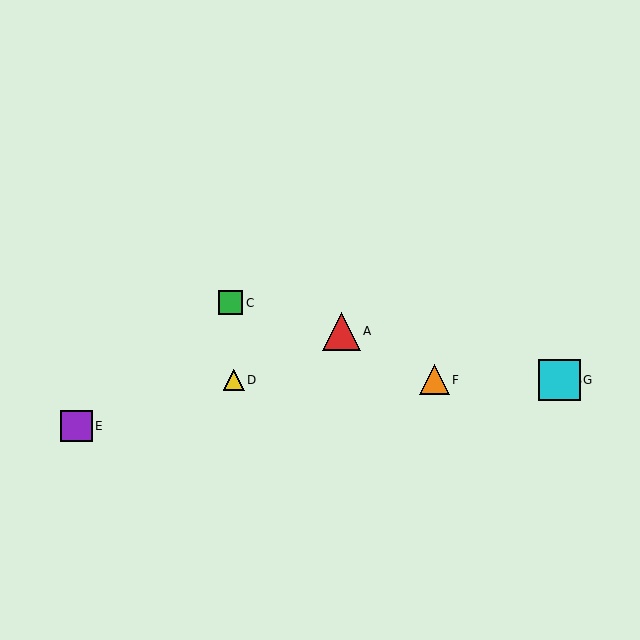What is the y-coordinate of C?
Object C is at y≈303.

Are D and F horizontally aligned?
Yes, both are at y≈380.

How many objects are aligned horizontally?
4 objects (B, D, F, G) are aligned horizontally.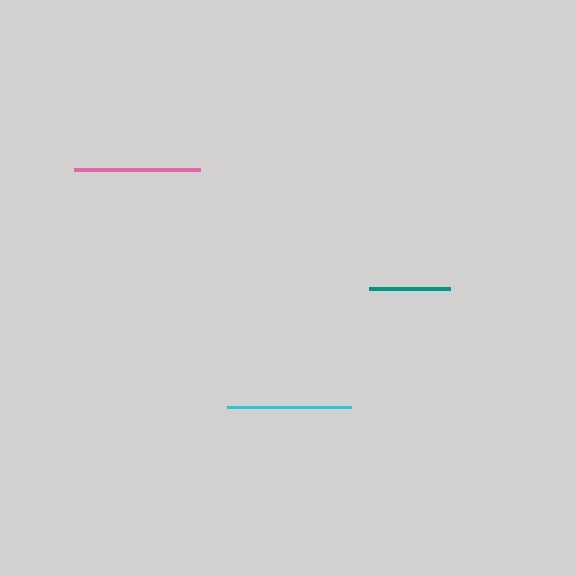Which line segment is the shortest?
The teal line is the shortest at approximately 81 pixels.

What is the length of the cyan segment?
The cyan segment is approximately 124 pixels long.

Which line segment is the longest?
The pink line is the longest at approximately 126 pixels.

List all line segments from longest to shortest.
From longest to shortest: pink, cyan, teal.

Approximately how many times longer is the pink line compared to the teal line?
The pink line is approximately 1.5 times the length of the teal line.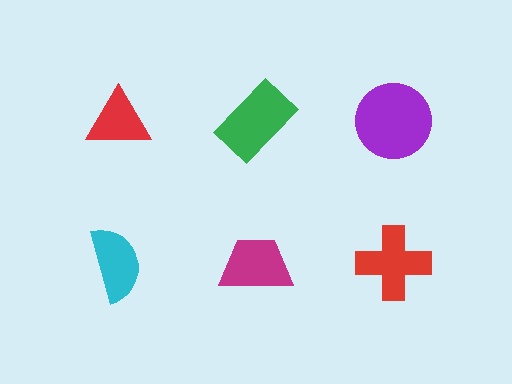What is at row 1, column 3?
A purple circle.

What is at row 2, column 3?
A red cross.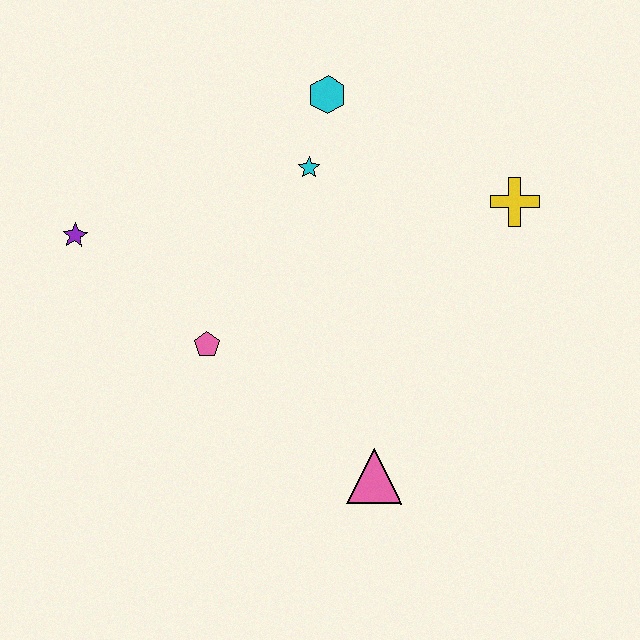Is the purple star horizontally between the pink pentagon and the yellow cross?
No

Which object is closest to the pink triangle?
The pink pentagon is closest to the pink triangle.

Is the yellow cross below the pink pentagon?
No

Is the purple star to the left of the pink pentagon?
Yes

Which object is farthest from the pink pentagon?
The yellow cross is farthest from the pink pentagon.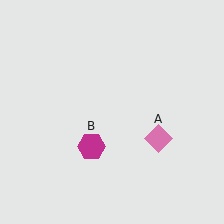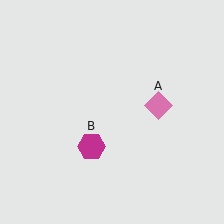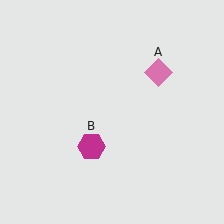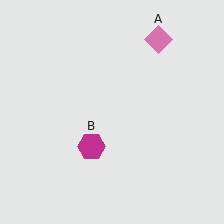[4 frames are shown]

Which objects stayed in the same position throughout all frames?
Magenta hexagon (object B) remained stationary.